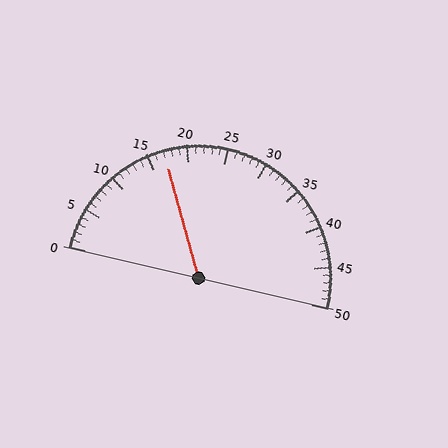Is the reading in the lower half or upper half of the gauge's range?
The reading is in the lower half of the range (0 to 50).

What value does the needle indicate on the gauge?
The needle indicates approximately 17.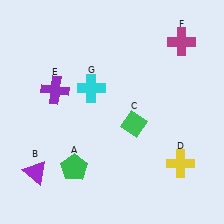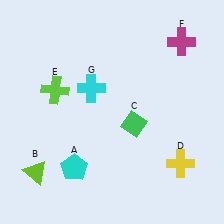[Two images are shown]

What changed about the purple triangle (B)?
In Image 1, B is purple. In Image 2, it changed to lime.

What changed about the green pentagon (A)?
In Image 1, A is green. In Image 2, it changed to cyan.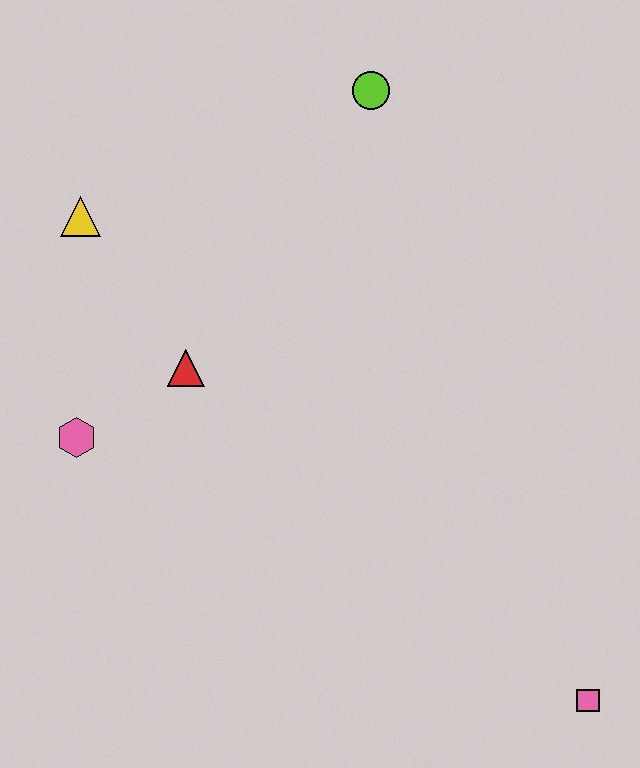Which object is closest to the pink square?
The red triangle is closest to the pink square.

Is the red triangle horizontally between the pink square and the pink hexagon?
Yes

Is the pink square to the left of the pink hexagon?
No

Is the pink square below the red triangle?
Yes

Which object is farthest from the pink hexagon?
The pink square is farthest from the pink hexagon.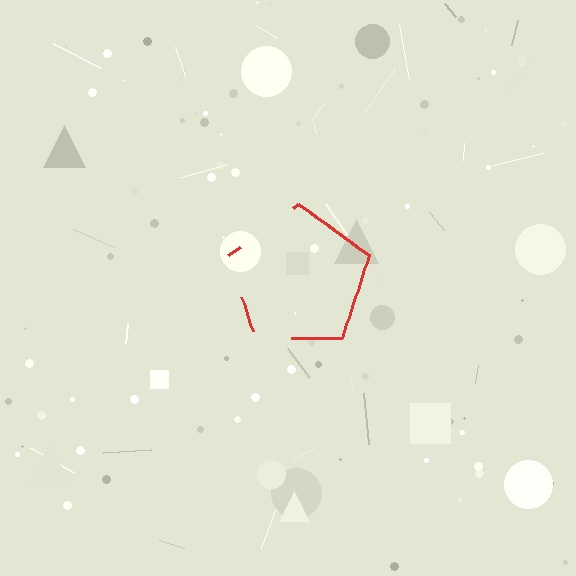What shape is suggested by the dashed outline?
The dashed outline suggests a pentagon.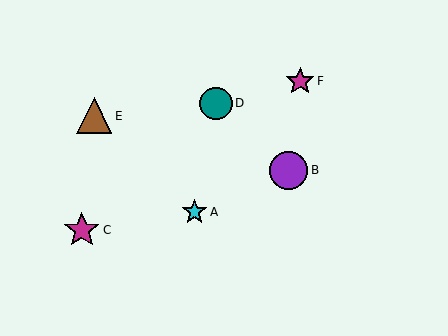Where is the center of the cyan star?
The center of the cyan star is at (195, 212).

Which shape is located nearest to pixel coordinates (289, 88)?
The magenta star (labeled F) at (300, 81) is nearest to that location.